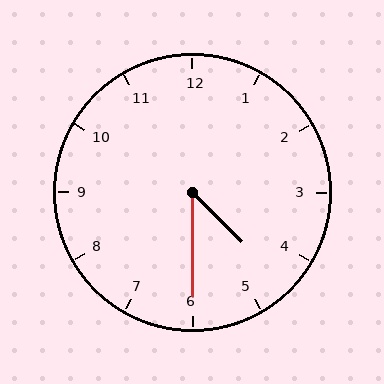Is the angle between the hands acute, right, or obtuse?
It is acute.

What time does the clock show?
4:30.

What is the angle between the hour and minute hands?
Approximately 45 degrees.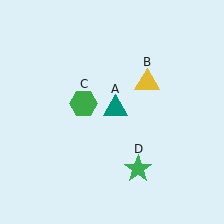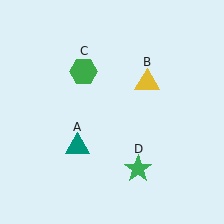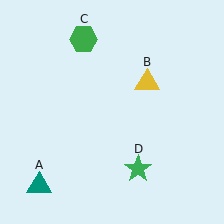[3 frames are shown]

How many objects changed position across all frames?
2 objects changed position: teal triangle (object A), green hexagon (object C).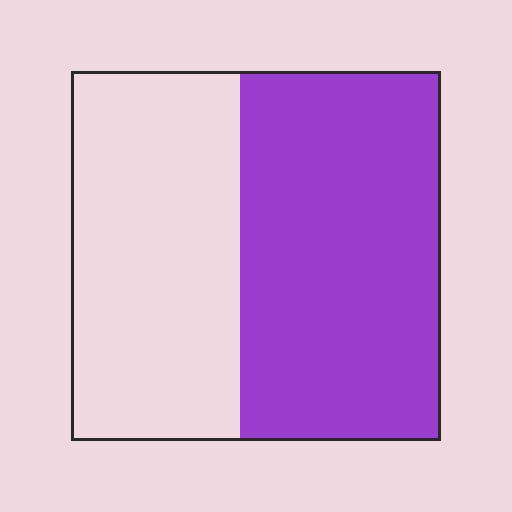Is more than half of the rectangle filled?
Yes.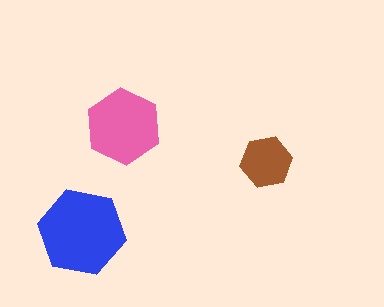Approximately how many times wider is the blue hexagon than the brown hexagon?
About 1.5 times wider.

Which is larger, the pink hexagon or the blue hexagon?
The blue one.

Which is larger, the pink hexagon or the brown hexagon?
The pink one.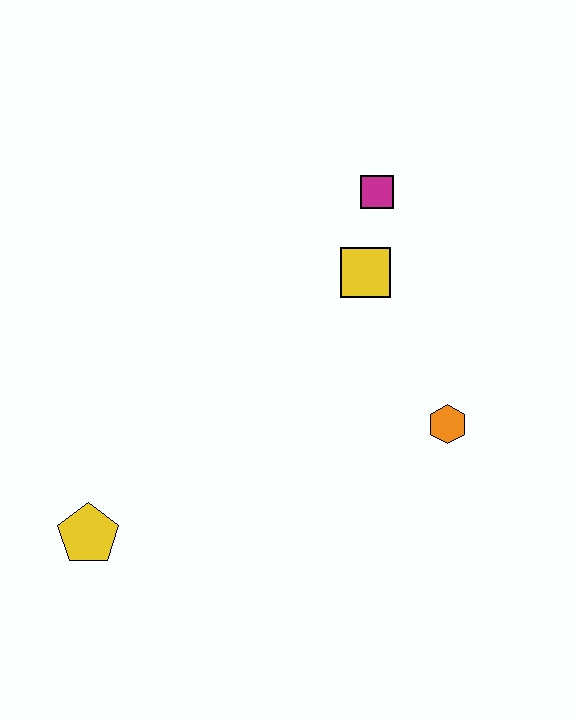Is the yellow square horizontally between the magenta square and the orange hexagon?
No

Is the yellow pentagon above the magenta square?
No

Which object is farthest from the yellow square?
The yellow pentagon is farthest from the yellow square.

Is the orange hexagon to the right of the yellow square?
Yes